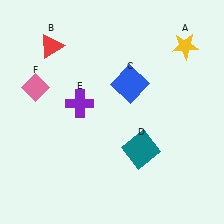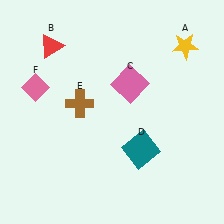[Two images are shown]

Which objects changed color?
C changed from blue to pink. E changed from purple to brown.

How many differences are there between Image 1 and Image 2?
There are 2 differences between the two images.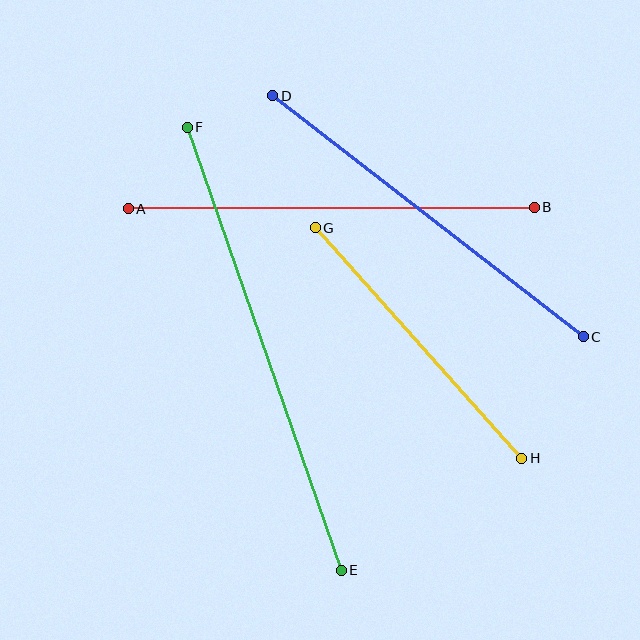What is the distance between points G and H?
The distance is approximately 310 pixels.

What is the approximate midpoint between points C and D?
The midpoint is at approximately (428, 216) pixels.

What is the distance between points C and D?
The distance is approximately 393 pixels.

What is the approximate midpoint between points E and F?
The midpoint is at approximately (264, 349) pixels.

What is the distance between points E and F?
The distance is approximately 469 pixels.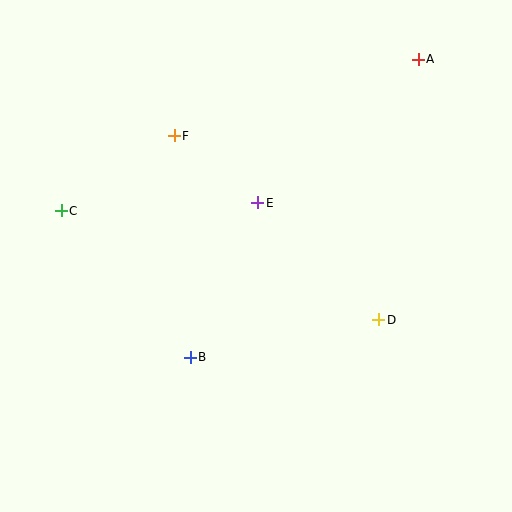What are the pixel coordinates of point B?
Point B is at (190, 357).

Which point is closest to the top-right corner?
Point A is closest to the top-right corner.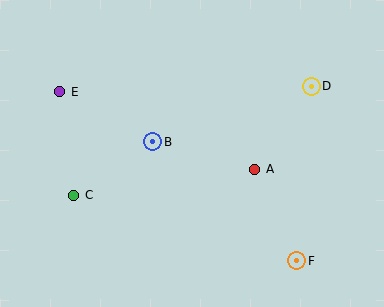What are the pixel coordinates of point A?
Point A is at (255, 169).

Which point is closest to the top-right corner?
Point D is closest to the top-right corner.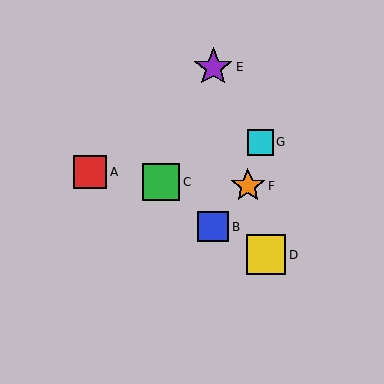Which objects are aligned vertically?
Objects B, E are aligned vertically.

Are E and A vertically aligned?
No, E is at x≈213 and A is at x≈90.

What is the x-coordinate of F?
Object F is at x≈248.